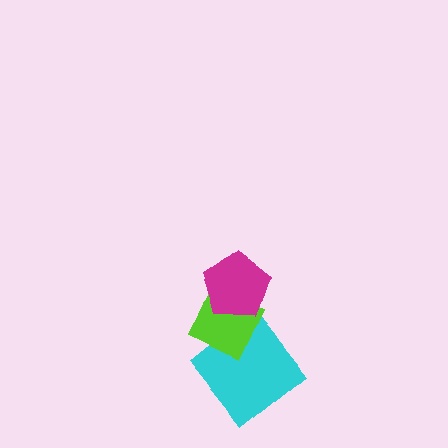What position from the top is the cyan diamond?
The cyan diamond is 3rd from the top.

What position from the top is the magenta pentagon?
The magenta pentagon is 1st from the top.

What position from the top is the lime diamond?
The lime diamond is 2nd from the top.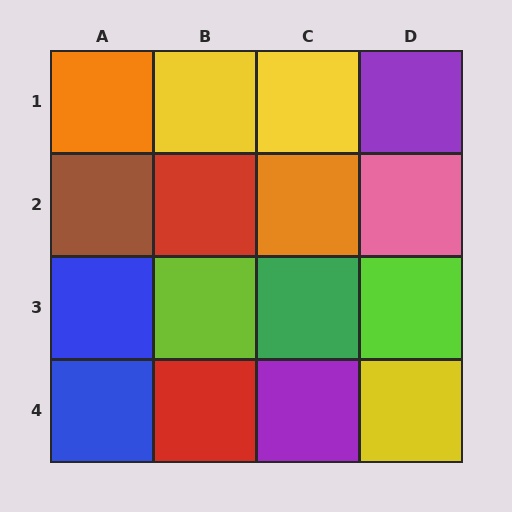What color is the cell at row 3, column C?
Green.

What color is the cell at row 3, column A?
Blue.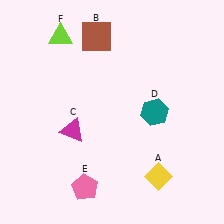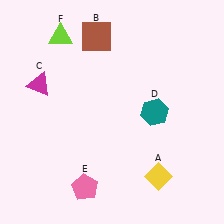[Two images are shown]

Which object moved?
The magenta triangle (C) moved up.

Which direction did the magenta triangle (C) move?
The magenta triangle (C) moved up.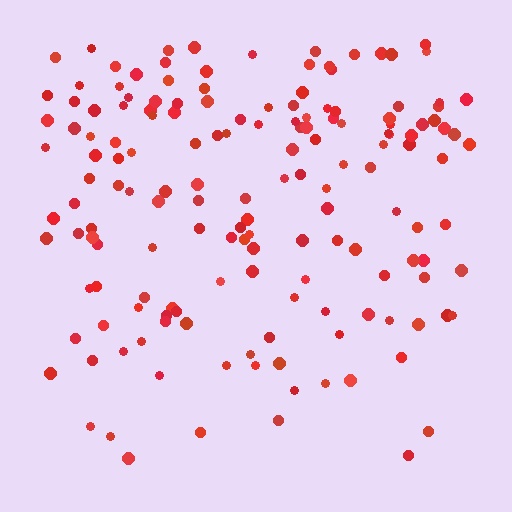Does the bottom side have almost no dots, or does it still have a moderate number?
Still a moderate number, just noticeably fewer than the top.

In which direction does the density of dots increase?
From bottom to top, with the top side densest.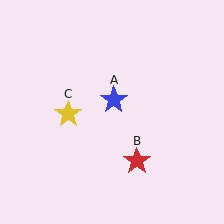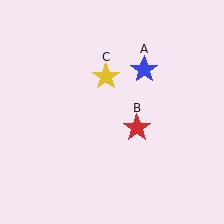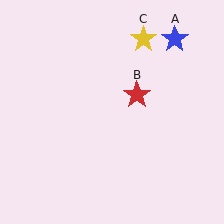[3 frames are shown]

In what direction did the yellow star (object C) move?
The yellow star (object C) moved up and to the right.